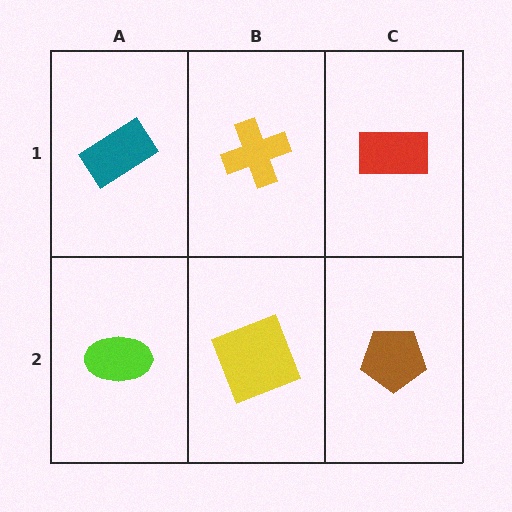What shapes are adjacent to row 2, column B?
A yellow cross (row 1, column B), a lime ellipse (row 2, column A), a brown pentagon (row 2, column C).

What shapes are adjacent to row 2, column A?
A teal rectangle (row 1, column A), a yellow square (row 2, column B).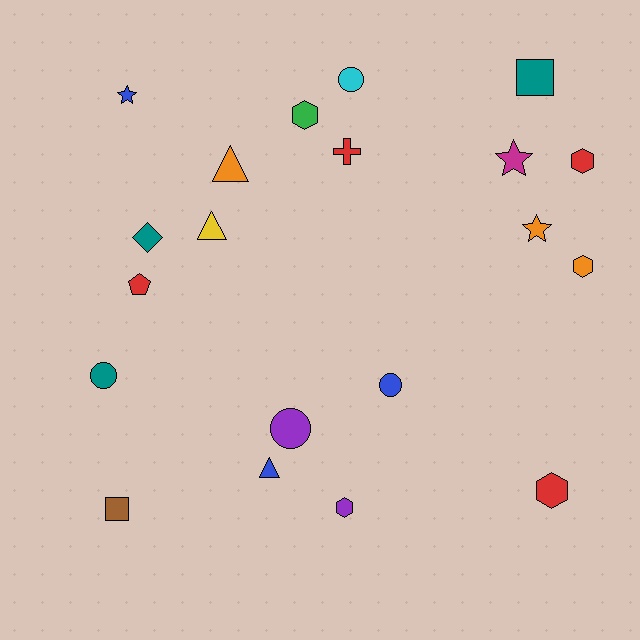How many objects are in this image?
There are 20 objects.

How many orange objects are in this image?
There are 3 orange objects.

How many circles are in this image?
There are 4 circles.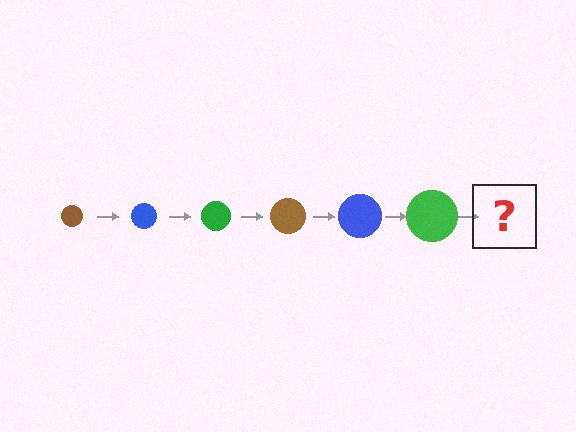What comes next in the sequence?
The next element should be a brown circle, larger than the previous one.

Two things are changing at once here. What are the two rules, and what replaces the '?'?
The two rules are that the circle grows larger each step and the color cycles through brown, blue, and green. The '?' should be a brown circle, larger than the previous one.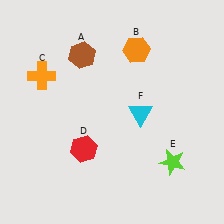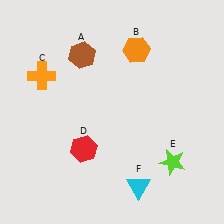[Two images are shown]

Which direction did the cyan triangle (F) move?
The cyan triangle (F) moved down.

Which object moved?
The cyan triangle (F) moved down.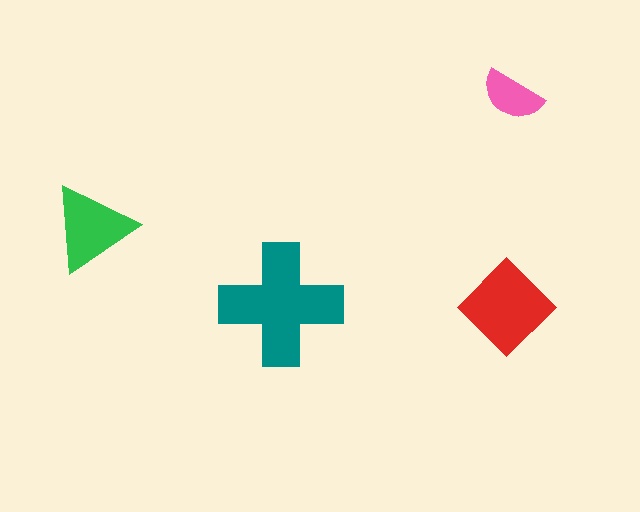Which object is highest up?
The pink semicircle is topmost.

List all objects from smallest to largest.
The pink semicircle, the green triangle, the red diamond, the teal cross.